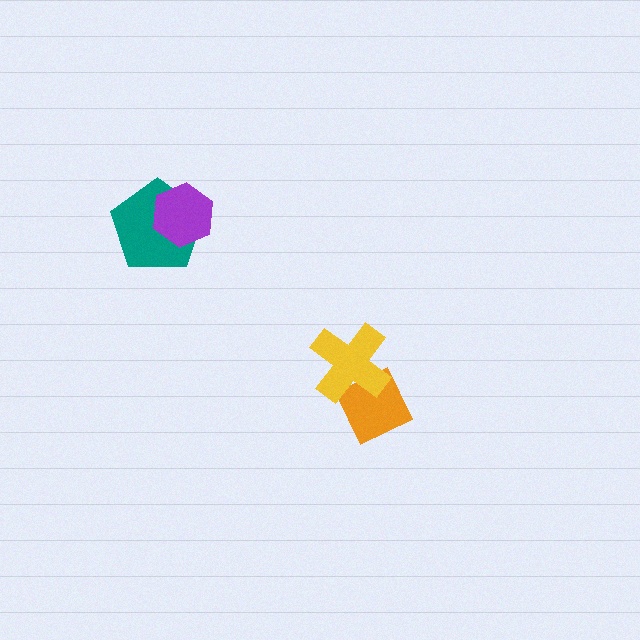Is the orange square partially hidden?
Yes, it is partially covered by another shape.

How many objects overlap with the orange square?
1 object overlaps with the orange square.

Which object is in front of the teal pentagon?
The purple hexagon is in front of the teal pentagon.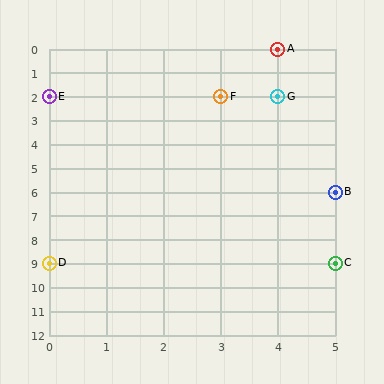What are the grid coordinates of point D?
Point D is at grid coordinates (0, 9).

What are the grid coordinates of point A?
Point A is at grid coordinates (4, 0).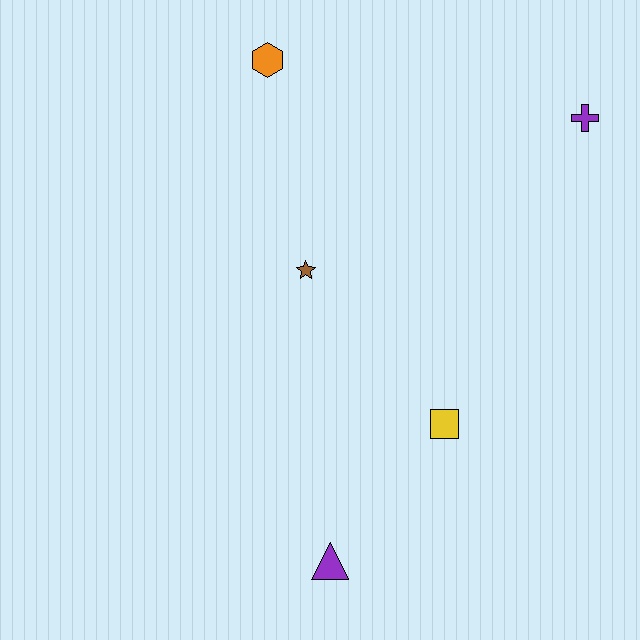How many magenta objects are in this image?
There are no magenta objects.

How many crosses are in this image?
There is 1 cross.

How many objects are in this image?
There are 5 objects.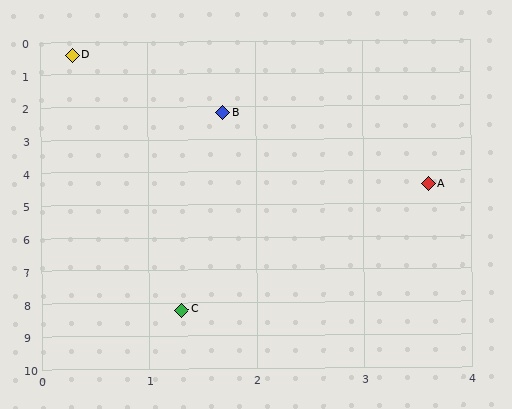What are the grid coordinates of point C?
Point C is at approximately (1.3, 8.2).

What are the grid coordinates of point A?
Point A is at approximately (3.6, 4.4).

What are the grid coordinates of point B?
Point B is at approximately (1.7, 2.2).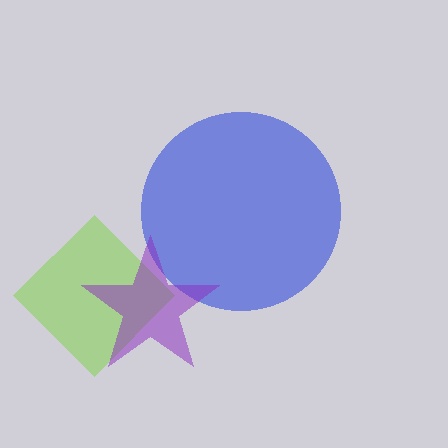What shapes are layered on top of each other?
The layered shapes are: a blue circle, a lime diamond, a purple star.